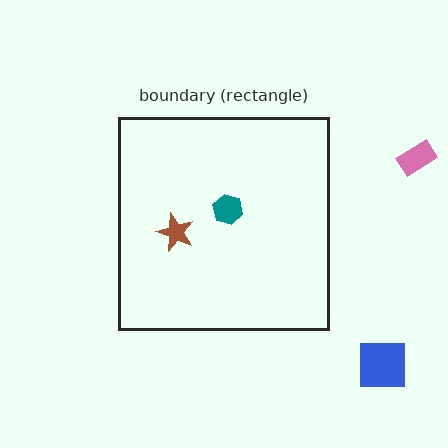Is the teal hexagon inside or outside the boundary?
Inside.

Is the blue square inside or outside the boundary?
Outside.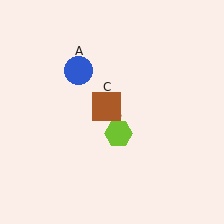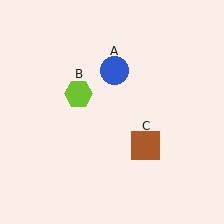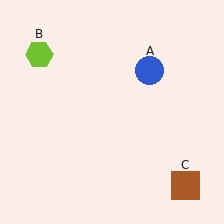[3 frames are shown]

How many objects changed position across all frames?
3 objects changed position: blue circle (object A), lime hexagon (object B), brown square (object C).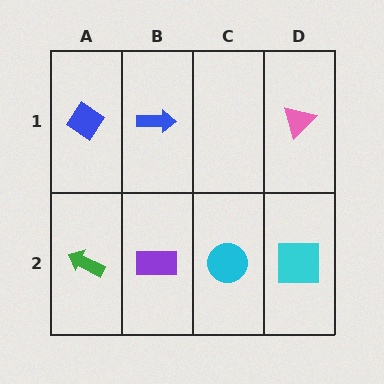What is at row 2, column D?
A cyan square.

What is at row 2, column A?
A green arrow.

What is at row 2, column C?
A cyan circle.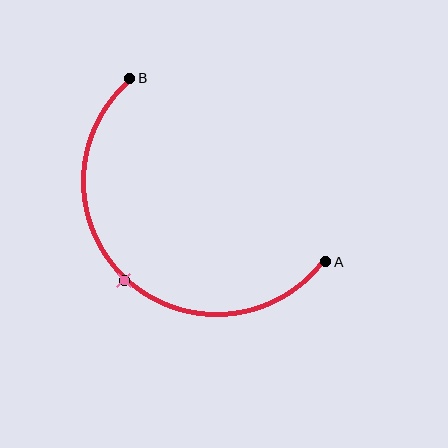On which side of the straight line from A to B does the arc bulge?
The arc bulges below and to the left of the straight line connecting A and B.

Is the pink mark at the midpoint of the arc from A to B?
Yes. The pink mark lies on the arc at equal arc-length from both A and B — it is the arc midpoint.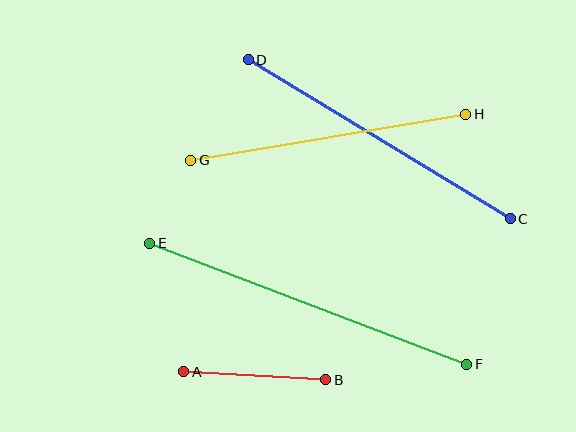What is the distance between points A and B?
The distance is approximately 142 pixels.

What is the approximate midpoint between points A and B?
The midpoint is at approximately (255, 376) pixels.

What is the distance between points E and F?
The distance is approximately 339 pixels.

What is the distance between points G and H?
The distance is approximately 279 pixels.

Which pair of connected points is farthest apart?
Points E and F are farthest apart.